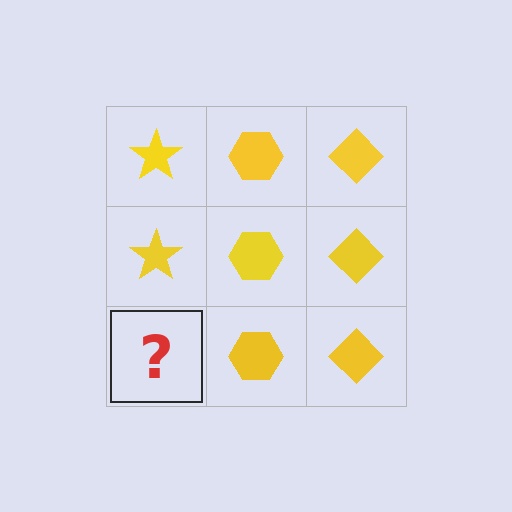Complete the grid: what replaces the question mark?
The question mark should be replaced with a yellow star.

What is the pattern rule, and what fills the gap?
The rule is that each column has a consistent shape. The gap should be filled with a yellow star.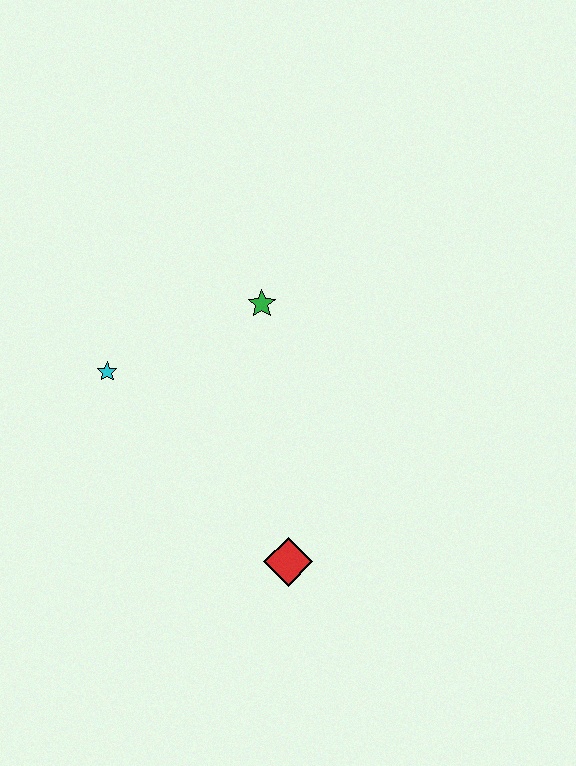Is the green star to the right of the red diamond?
No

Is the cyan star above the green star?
No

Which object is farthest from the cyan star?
The red diamond is farthest from the cyan star.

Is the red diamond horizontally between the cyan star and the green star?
No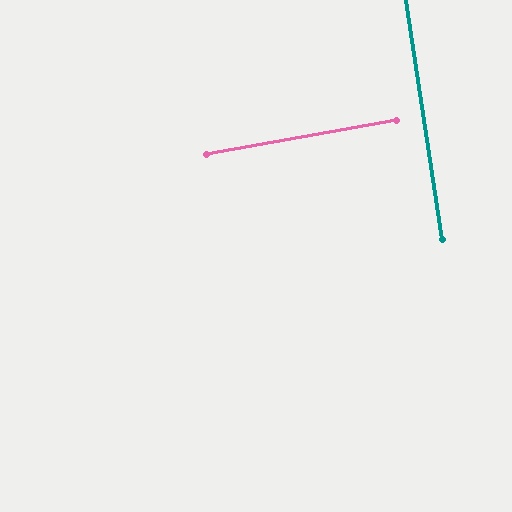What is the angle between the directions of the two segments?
Approximately 89 degrees.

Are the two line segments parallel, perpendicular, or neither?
Perpendicular — they meet at approximately 89°.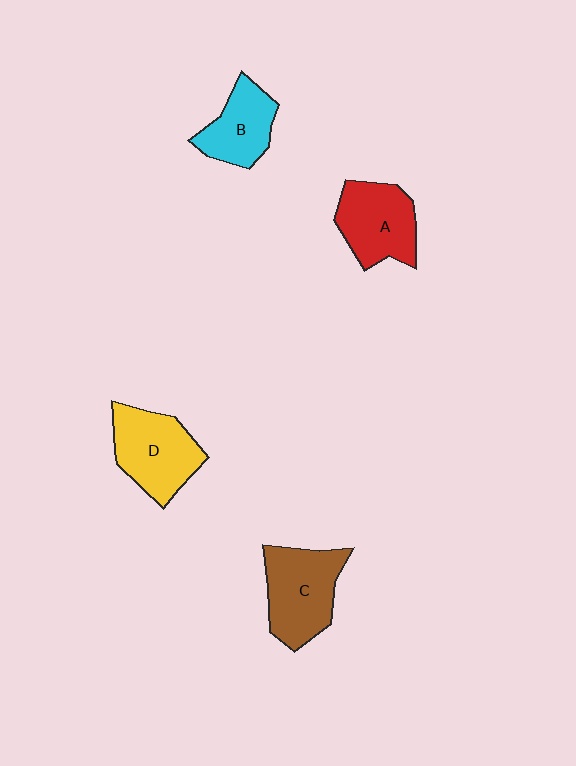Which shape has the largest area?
Shape C (brown).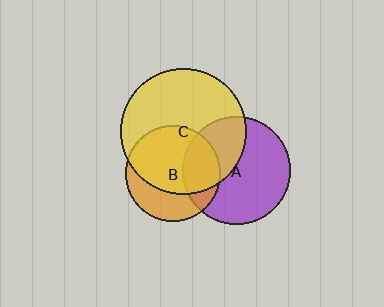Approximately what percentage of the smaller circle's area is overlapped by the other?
Approximately 30%.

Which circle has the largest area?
Circle C (yellow).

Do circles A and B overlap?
Yes.